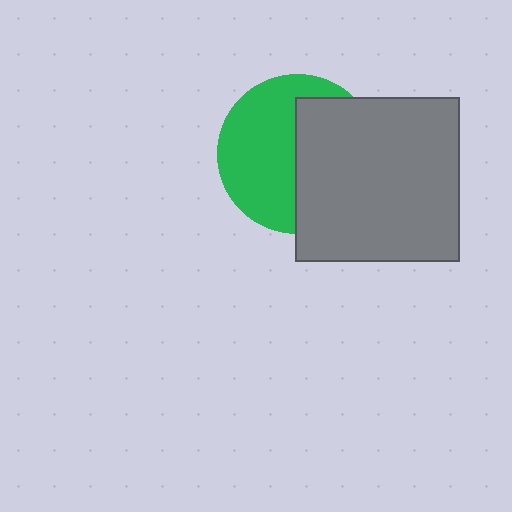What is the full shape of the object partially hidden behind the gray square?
The partially hidden object is a green circle.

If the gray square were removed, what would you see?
You would see the complete green circle.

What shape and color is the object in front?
The object in front is a gray square.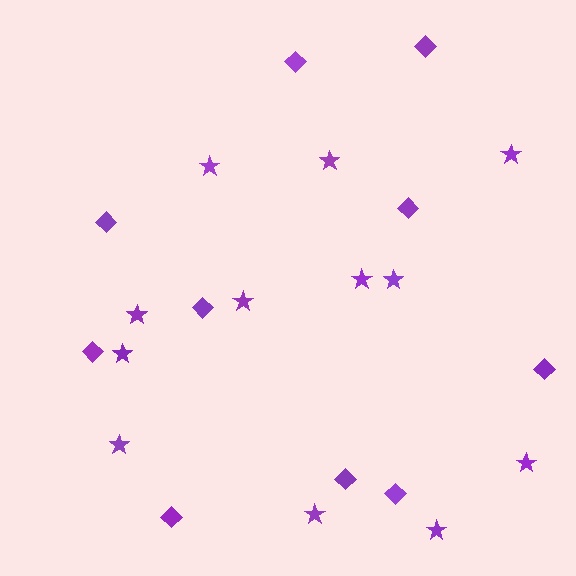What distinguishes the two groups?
There are 2 groups: one group of diamonds (10) and one group of stars (12).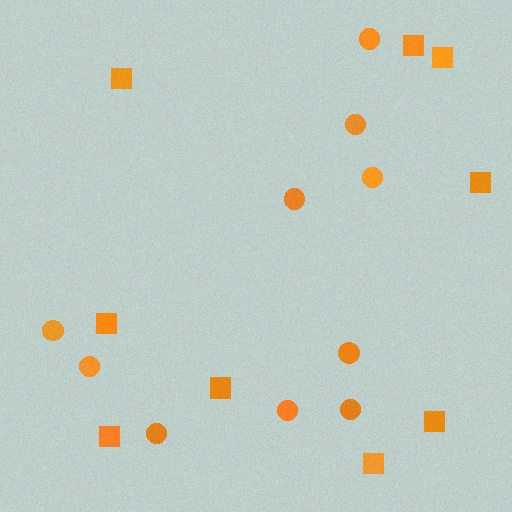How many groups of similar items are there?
There are 2 groups: one group of circles (10) and one group of squares (9).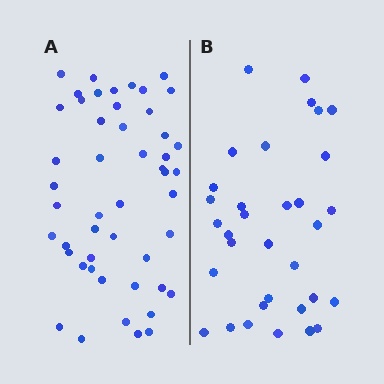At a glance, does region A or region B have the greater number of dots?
Region A (the left region) has more dots.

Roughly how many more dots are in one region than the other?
Region A has approximately 15 more dots than region B.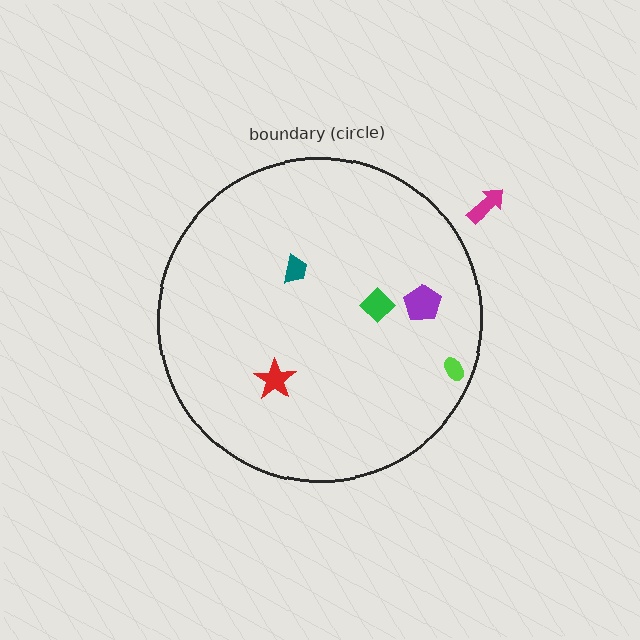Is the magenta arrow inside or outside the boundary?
Outside.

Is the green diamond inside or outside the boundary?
Inside.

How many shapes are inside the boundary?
5 inside, 1 outside.